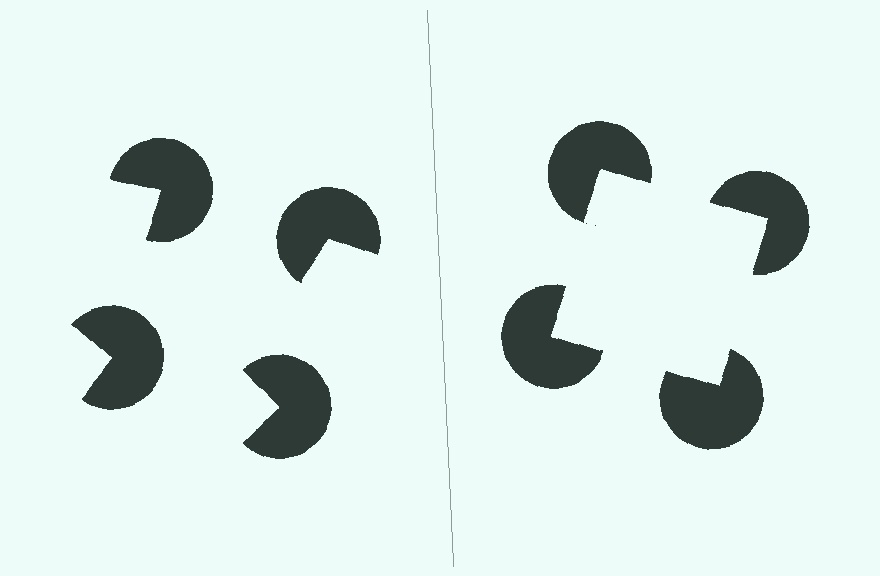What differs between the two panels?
The pac-man discs are positioned identically on both sides; only the wedge orientations differ. On the right they align to a square; on the left they are misaligned.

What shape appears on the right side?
An illusory square.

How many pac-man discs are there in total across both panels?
8 — 4 on each side.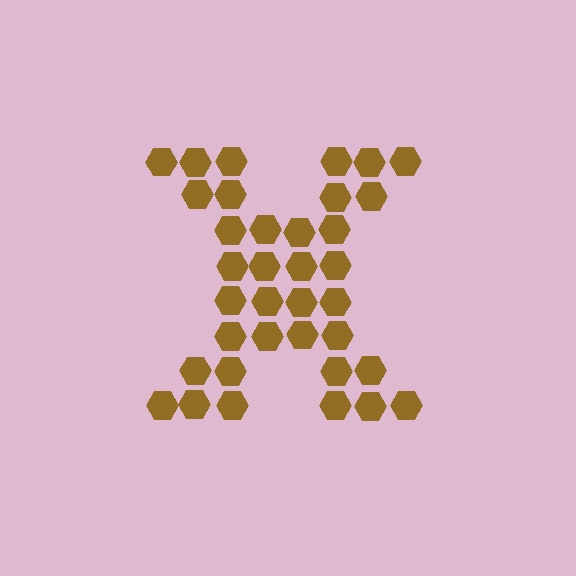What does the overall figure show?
The overall figure shows the letter X.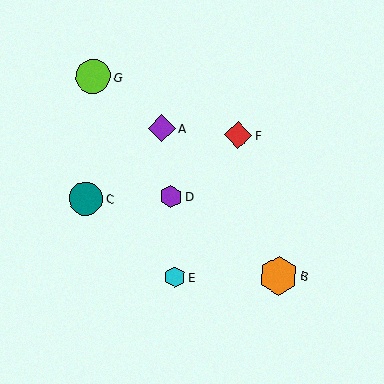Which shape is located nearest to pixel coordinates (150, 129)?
The purple diamond (labeled A) at (162, 128) is nearest to that location.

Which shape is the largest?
The orange hexagon (labeled B) is the largest.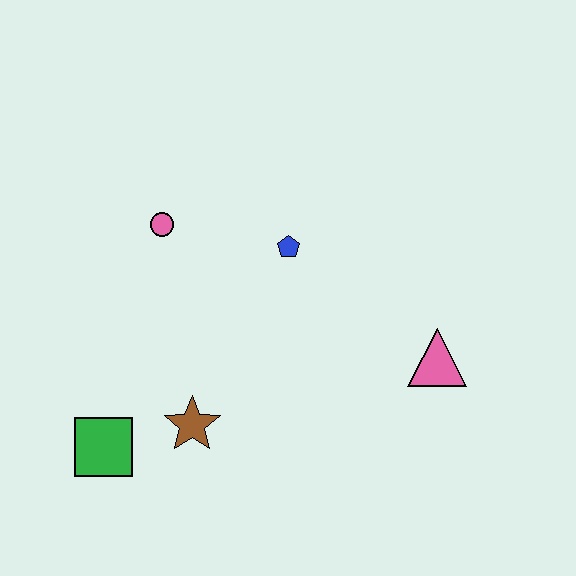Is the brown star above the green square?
Yes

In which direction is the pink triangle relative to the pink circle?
The pink triangle is to the right of the pink circle.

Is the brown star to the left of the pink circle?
No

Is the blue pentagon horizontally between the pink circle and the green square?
No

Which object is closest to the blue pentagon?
The pink circle is closest to the blue pentagon.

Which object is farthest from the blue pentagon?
The green square is farthest from the blue pentagon.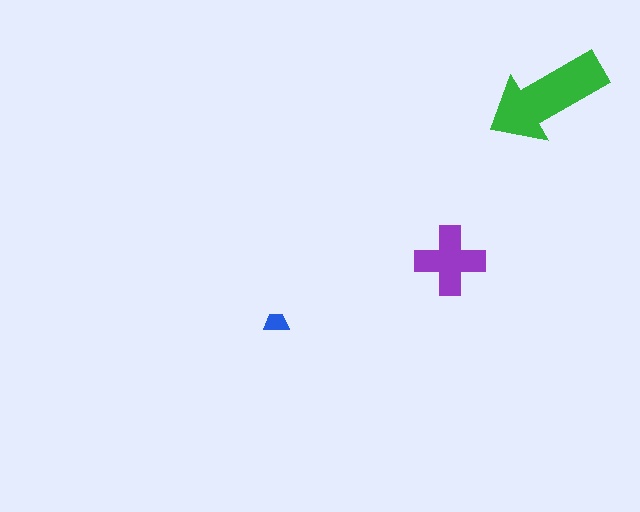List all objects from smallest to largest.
The blue trapezoid, the purple cross, the green arrow.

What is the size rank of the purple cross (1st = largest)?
2nd.